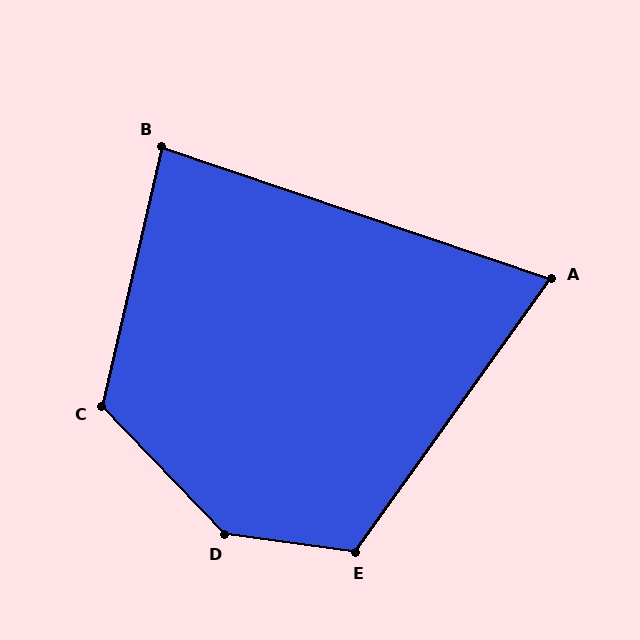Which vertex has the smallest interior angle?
A, at approximately 73 degrees.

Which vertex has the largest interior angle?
D, at approximately 142 degrees.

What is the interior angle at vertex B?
Approximately 84 degrees (acute).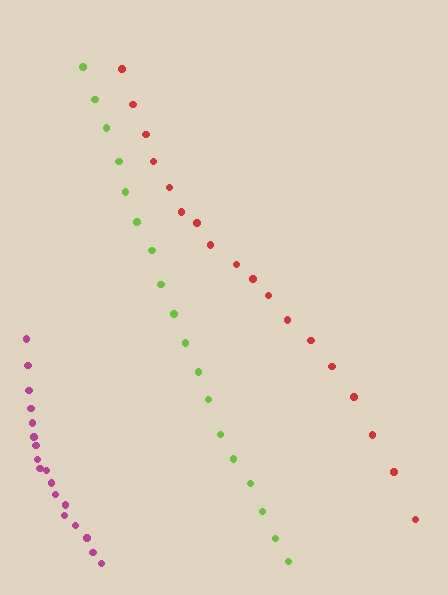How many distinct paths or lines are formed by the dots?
There are 3 distinct paths.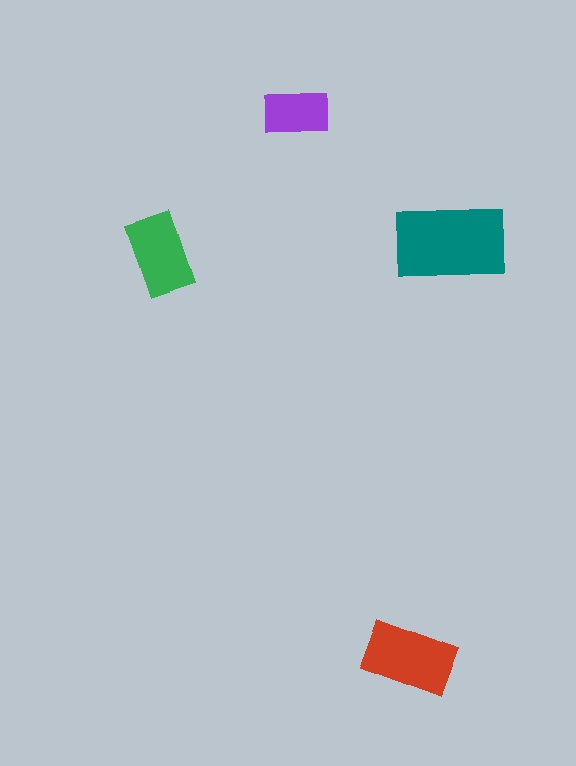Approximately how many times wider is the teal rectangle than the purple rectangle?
About 1.5 times wider.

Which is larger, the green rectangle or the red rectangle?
The red one.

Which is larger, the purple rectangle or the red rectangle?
The red one.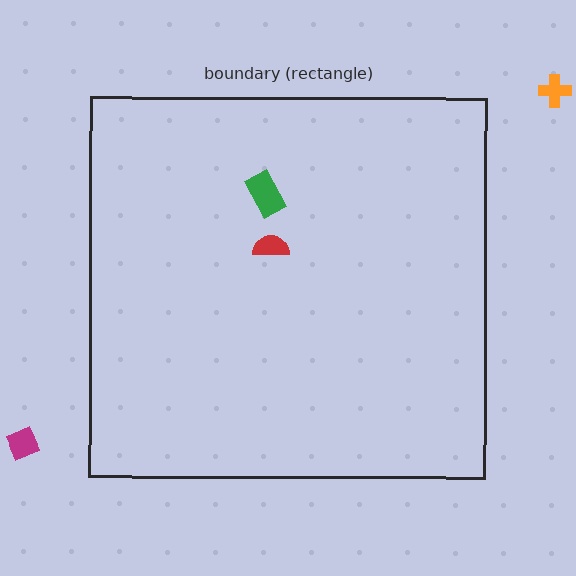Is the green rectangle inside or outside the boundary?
Inside.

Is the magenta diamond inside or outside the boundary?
Outside.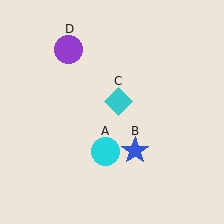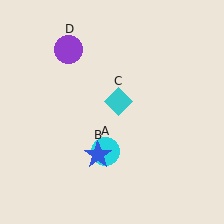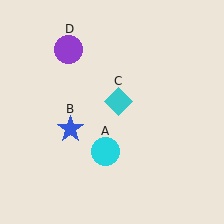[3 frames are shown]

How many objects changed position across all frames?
1 object changed position: blue star (object B).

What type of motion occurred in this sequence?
The blue star (object B) rotated clockwise around the center of the scene.